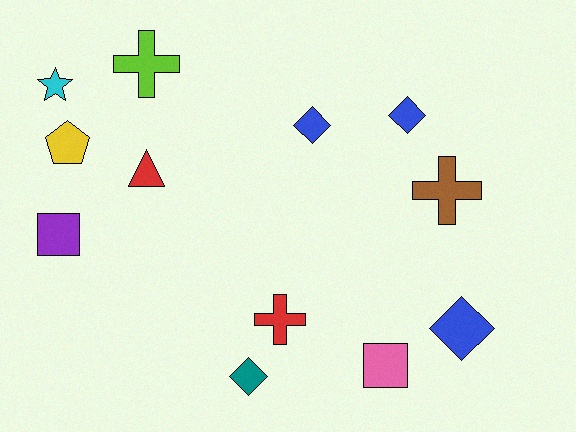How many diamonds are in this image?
There are 4 diamonds.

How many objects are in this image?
There are 12 objects.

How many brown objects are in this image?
There is 1 brown object.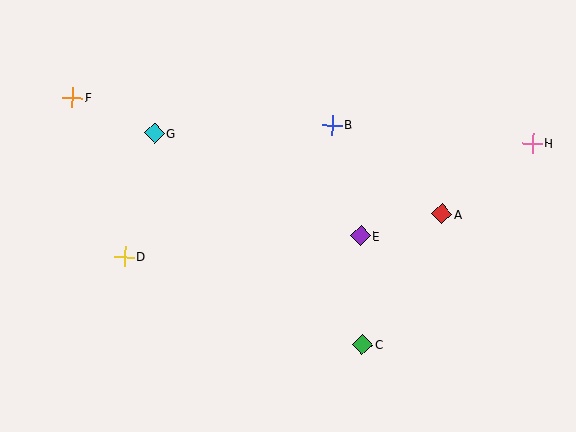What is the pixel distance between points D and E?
The distance between D and E is 237 pixels.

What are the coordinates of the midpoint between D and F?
The midpoint between D and F is at (98, 177).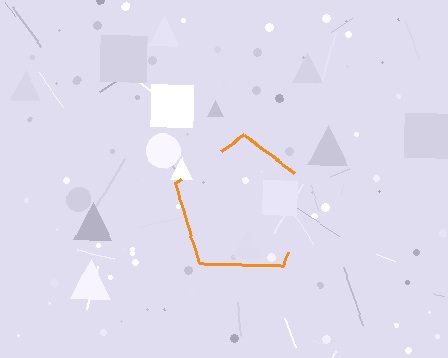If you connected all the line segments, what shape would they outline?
They would outline a pentagon.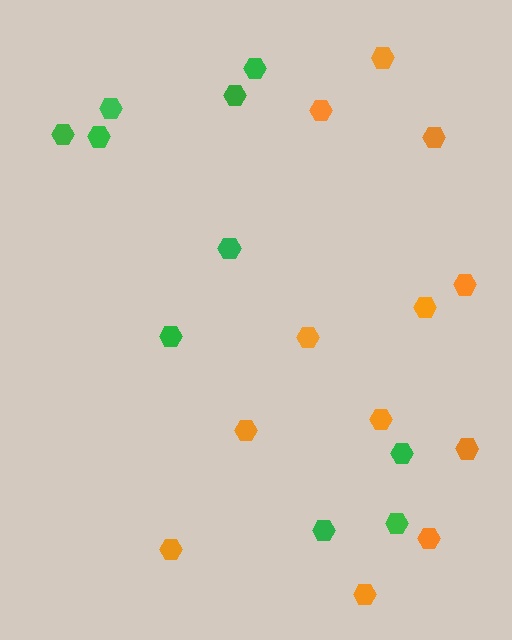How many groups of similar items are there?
There are 2 groups: one group of orange hexagons (12) and one group of green hexagons (10).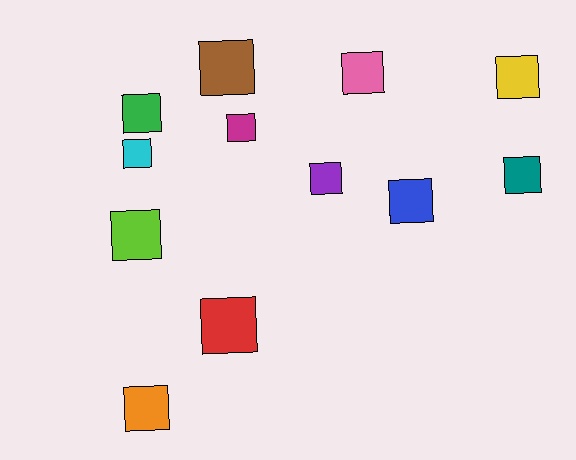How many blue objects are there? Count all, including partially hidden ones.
There is 1 blue object.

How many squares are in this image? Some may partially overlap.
There are 12 squares.